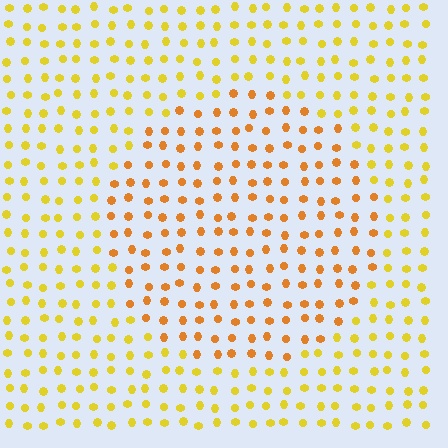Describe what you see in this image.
The image is filled with small yellow elements in a uniform arrangement. A circle-shaped region is visible where the elements are tinted to a slightly different hue, forming a subtle color boundary.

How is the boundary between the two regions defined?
The boundary is defined purely by a slight shift in hue (about 26 degrees). Spacing, size, and orientation are identical on both sides.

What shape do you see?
I see a circle.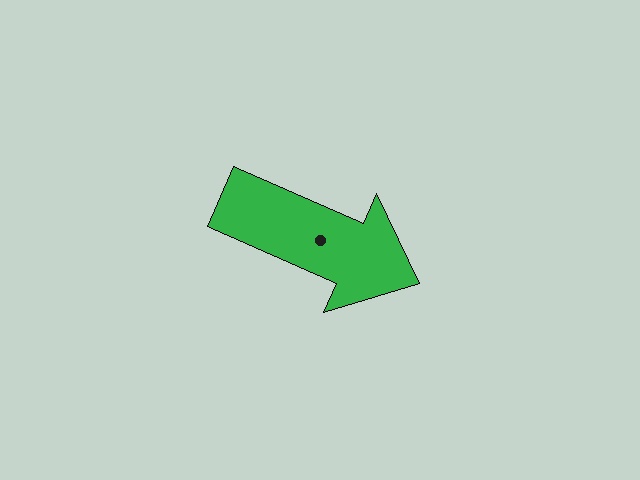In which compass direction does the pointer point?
Southeast.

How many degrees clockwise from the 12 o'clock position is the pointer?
Approximately 114 degrees.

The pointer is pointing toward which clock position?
Roughly 4 o'clock.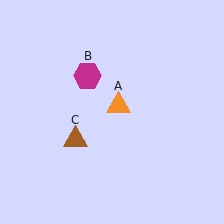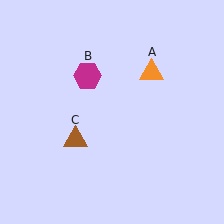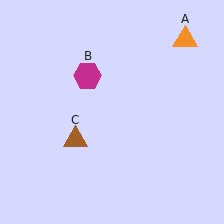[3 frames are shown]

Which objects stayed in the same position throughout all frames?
Magenta hexagon (object B) and brown triangle (object C) remained stationary.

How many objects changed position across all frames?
1 object changed position: orange triangle (object A).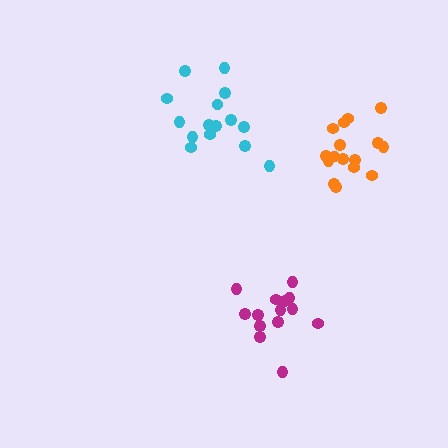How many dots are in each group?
Group 1: 14 dots, Group 2: 15 dots, Group 3: 16 dots (45 total).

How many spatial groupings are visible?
There are 3 spatial groupings.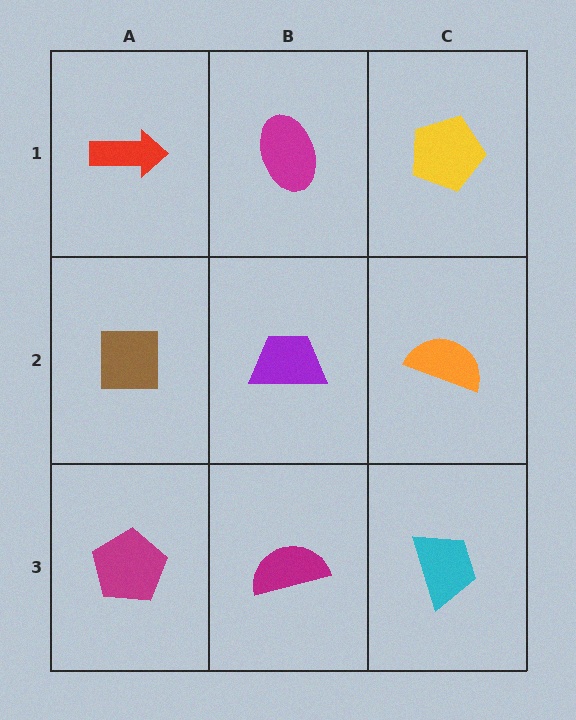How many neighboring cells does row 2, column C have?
3.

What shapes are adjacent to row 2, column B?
A magenta ellipse (row 1, column B), a magenta semicircle (row 3, column B), a brown square (row 2, column A), an orange semicircle (row 2, column C).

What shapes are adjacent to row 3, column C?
An orange semicircle (row 2, column C), a magenta semicircle (row 3, column B).